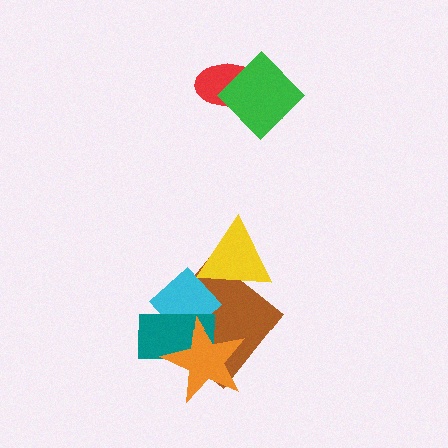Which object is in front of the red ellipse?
The green diamond is in front of the red ellipse.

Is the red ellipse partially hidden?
Yes, it is partially covered by another shape.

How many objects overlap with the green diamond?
1 object overlaps with the green diamond.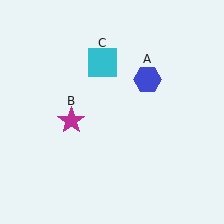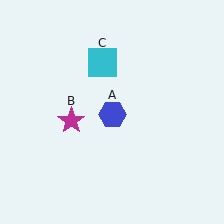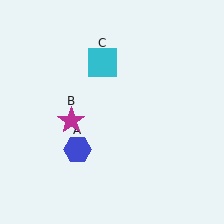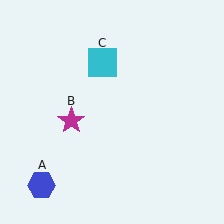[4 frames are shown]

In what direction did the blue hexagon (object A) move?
The blue hexagon (object A) moved down and to the left.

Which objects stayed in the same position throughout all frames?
Magenta star (object B) and cyan square (object C) remained stationary.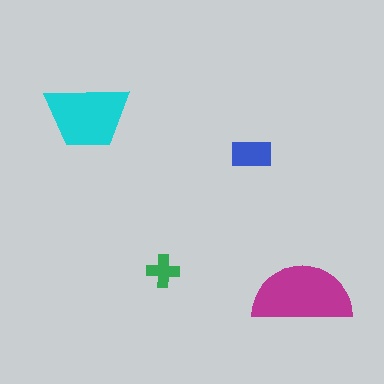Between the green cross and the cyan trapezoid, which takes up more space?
The cyan trapezoid.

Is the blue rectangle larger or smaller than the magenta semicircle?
Smaller.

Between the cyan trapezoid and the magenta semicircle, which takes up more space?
The magenta semicircle.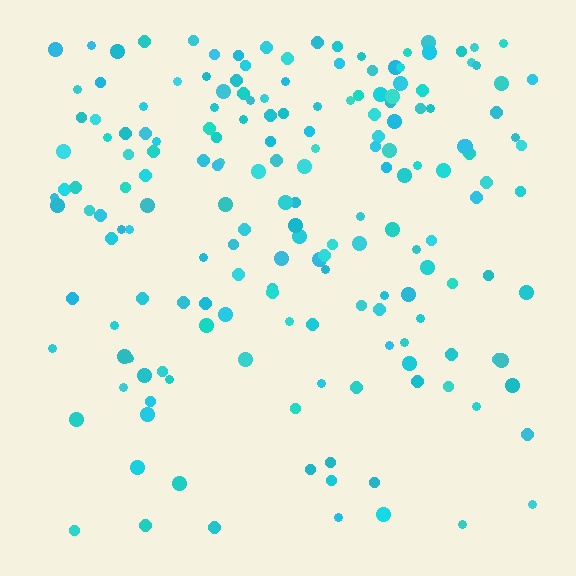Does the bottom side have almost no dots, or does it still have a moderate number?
Still a moderate number, just noticeably fewer than the top.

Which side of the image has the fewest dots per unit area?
The bottom.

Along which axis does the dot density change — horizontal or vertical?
Vertical.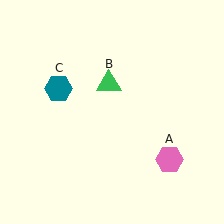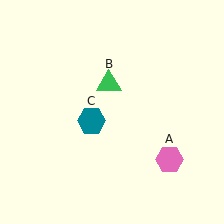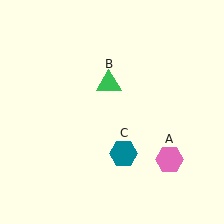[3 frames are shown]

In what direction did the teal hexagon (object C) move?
The teal hexagon (object C) moved down and to the right.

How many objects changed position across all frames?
1 object changed position: teal hexagon (object C).